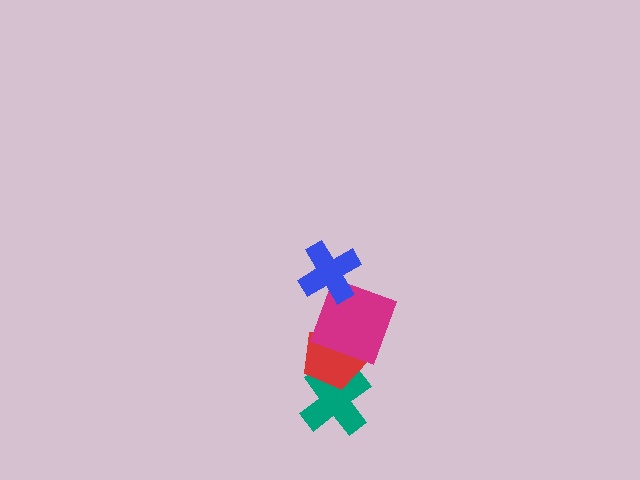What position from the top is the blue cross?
The blue cross is 1st from the top.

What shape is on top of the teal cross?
The red pentagon is on top of the teal cross.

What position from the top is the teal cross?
The teal cross is 4th from the top.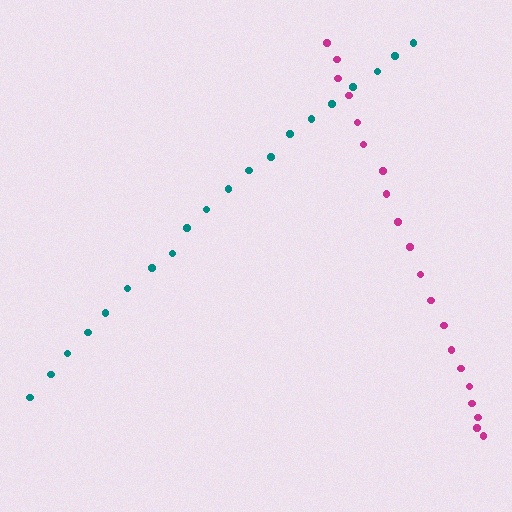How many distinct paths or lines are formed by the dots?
There are 2 distinct paths.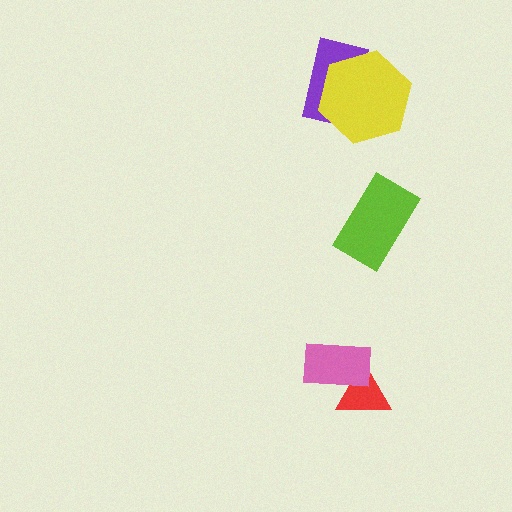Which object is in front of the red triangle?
The pink rectangle is in front of the red triangle.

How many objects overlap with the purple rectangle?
1 object overlaps with the purple rectangle.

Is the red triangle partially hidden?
Yes, it is partially covered by another shape.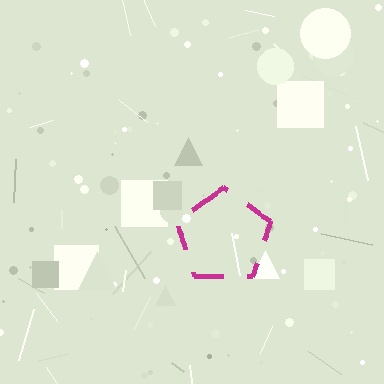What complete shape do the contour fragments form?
The contour fragments form a pentagon.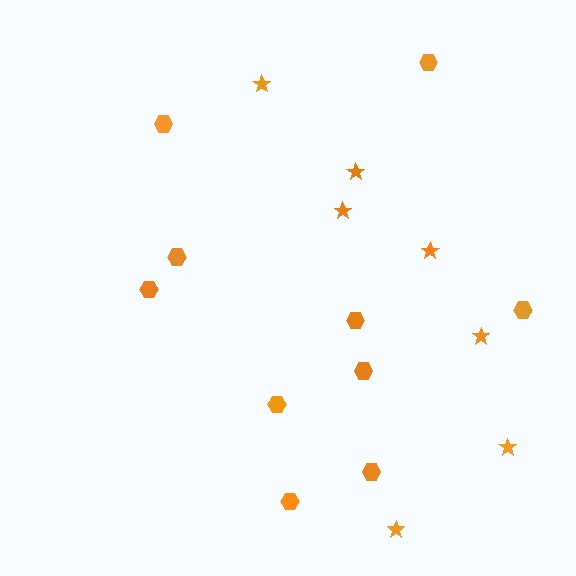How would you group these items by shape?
There are 2 groups: one group of stars (7) and one group of hexagons (10).